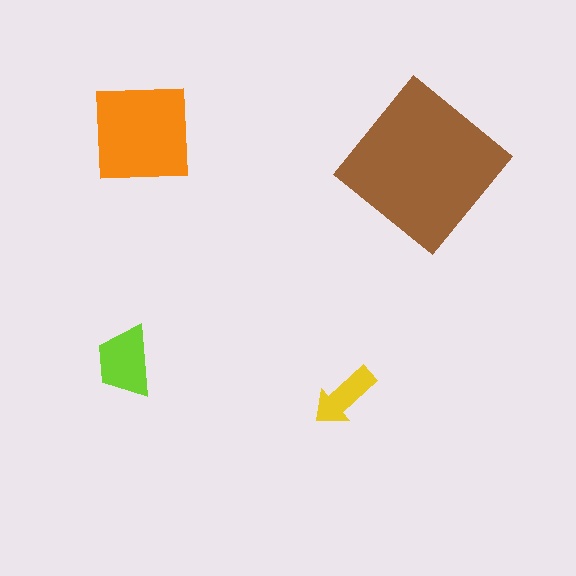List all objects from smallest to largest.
The yellow arrow, the lime trapezoid, the orange square, the brown diamond.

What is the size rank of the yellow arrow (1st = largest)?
4th.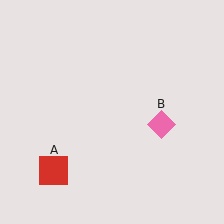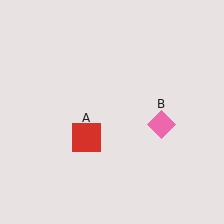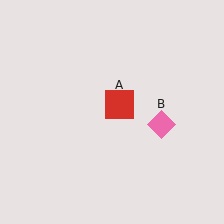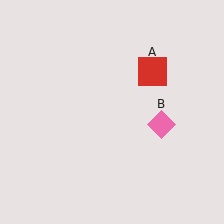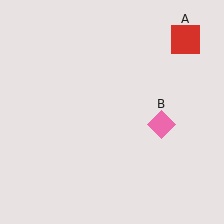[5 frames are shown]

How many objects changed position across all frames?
1 object changed position: red square (object A).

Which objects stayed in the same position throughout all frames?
Pink diamond (object B) remained stationary.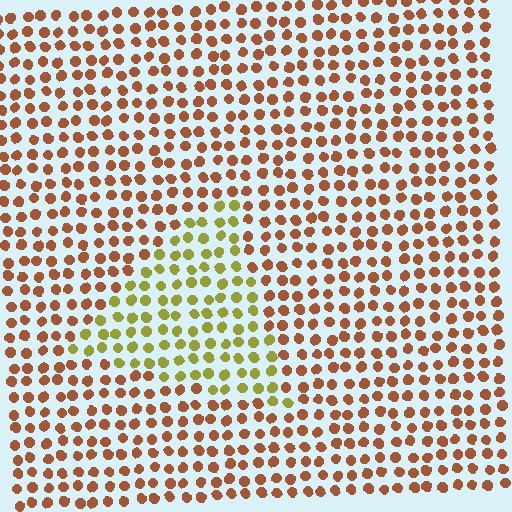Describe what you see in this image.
The image is filled with small brown elements in a uniform arrangement. A triangle-shaped region is visible where the elements are tinted to a slightly different hue, forming a subtle color boundary.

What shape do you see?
I see a triangle.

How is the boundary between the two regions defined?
The boundary is defined purely by a slight shift in hue (about 50 degrees). Spacing, size, and orientation are identical on both sides.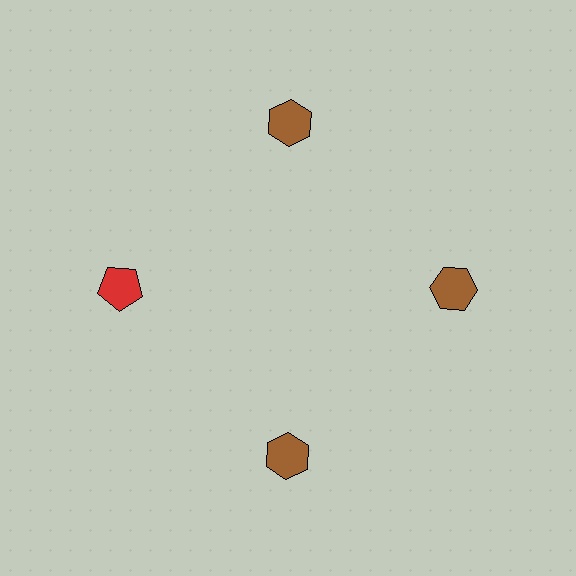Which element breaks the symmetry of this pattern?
The red pentagon at roughly the 9 o'clock position breaks the symmetry. All other shapes are brown hexagons.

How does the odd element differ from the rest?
It differs in both color (red instead of brown) and shape (pentagon instead of hexagon).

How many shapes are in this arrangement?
There are 4 shapes arranged in a ring pattern.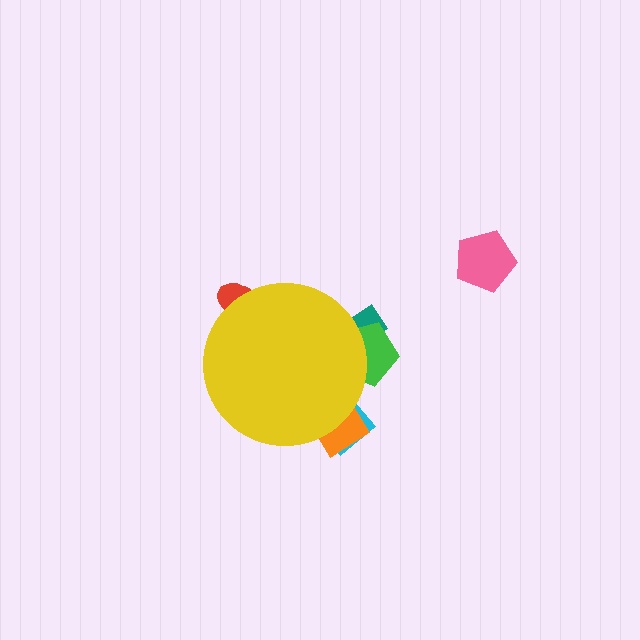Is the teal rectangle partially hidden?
Yes, the teal rectangle is partially hidden behind the yellow circle.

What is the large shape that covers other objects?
A yellow circle.